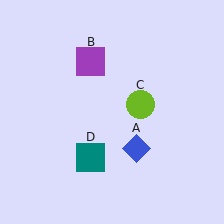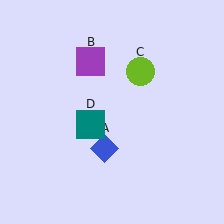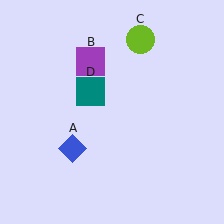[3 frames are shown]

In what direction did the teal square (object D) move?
The teal square (object D) moved up.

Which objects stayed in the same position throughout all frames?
Purple square (object B) remained stationary.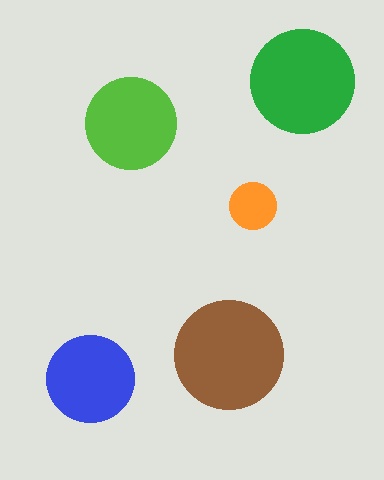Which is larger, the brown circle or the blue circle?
The brown one.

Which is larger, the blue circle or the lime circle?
The lime one.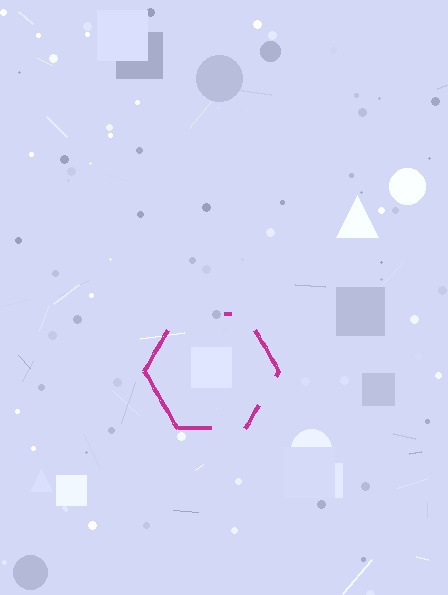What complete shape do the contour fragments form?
The contour fragments form a hexagon.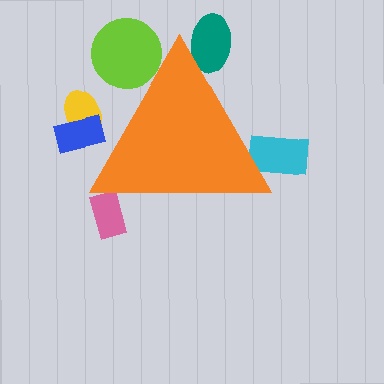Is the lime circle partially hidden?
Yes, the lime circle is partially hidden behind the orange triangle.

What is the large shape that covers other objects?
An orange triangle.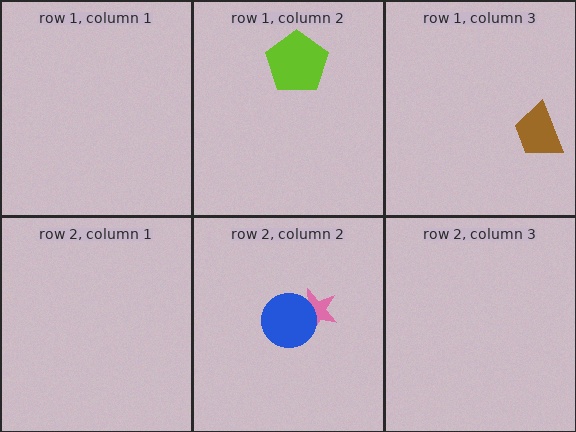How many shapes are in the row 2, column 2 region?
2.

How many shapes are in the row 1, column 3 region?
1.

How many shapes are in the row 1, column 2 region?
1.